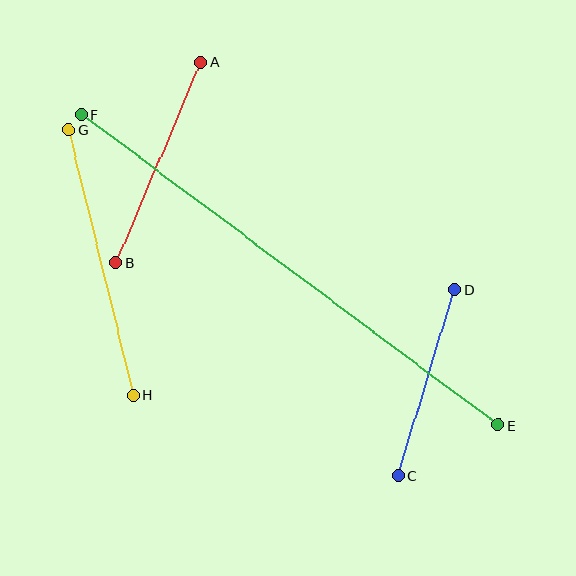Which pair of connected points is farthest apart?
Points E and F are farthest apart.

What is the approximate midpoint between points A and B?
The midpoint is at approximately (158, 162) pixels.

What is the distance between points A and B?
The distance is approximately 217 pixels.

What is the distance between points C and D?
The distance is approximately 195 pixels.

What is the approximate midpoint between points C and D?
The midpoint is at approximately (426, 383) pixels.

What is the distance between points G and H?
The distance is approximately 274 pixels.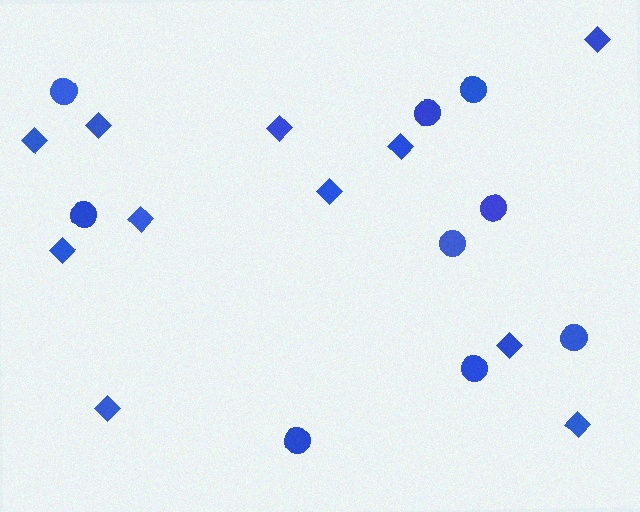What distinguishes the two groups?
There are 2 groups: one group of circles (9) and one group of diamonds (11).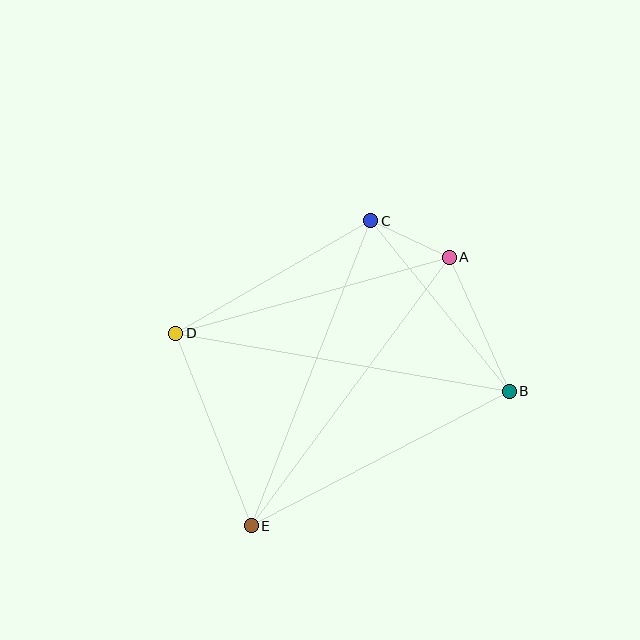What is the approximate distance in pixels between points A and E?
The distance between A and E is approximately 334 pixels.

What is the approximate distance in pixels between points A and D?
The distance between A and D is approximately 284 pixels.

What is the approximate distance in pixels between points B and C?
The distance between B and C is approximately 219 pixels.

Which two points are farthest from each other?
Points B and D are farthest from each other.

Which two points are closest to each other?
Points A and C are closest to each other.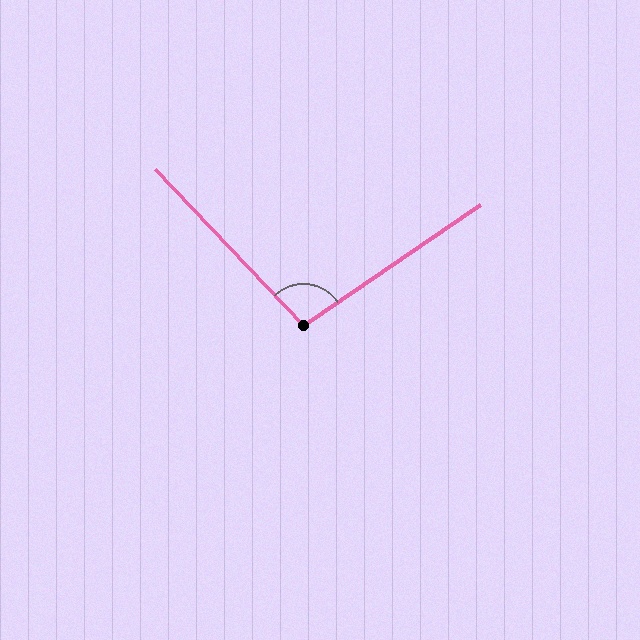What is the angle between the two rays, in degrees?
Approximately 99 degrees.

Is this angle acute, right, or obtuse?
It is obtuse.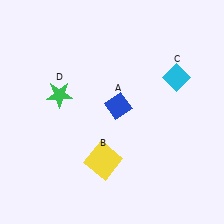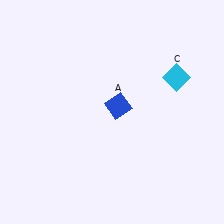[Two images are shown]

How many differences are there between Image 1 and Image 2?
There are 2 differences between the two images.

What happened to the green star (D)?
The green star (D) was removed in Image 2. It was in the top-left area of Image 1.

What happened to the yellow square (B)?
The yellow square (B) was removed in Image 2. It was in the bottom-left area of Image 1.